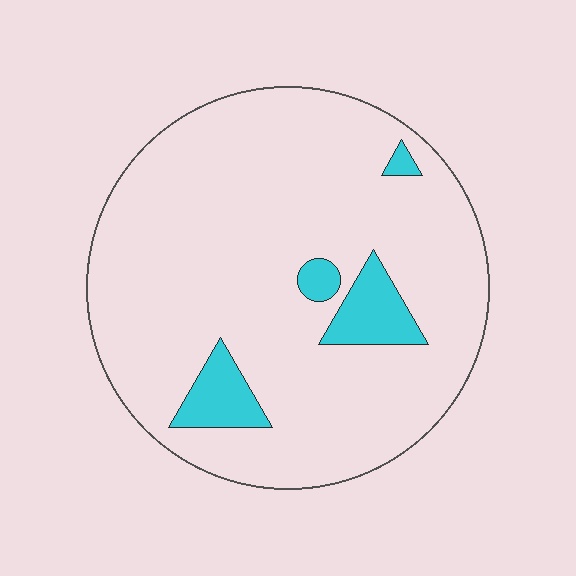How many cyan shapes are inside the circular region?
4.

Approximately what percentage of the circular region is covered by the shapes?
Approximately 10%.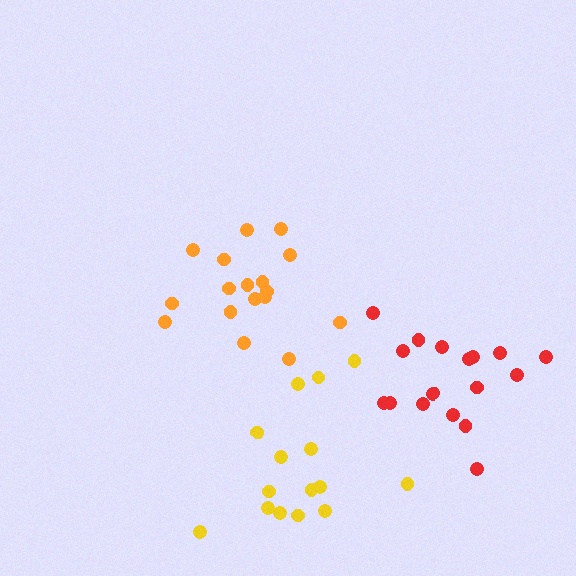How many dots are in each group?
Group 1: 17 dots, Group 2: 15 dots, Group 3: 17 dots (49 total).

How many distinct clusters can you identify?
There are 3 distinct clusters.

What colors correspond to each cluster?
The clusters are colored: red, yellow, orange.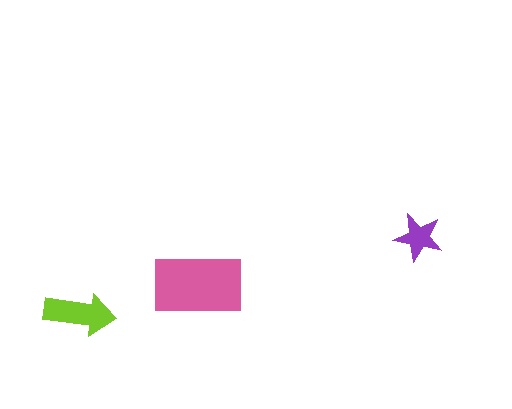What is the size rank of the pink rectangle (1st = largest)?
1st.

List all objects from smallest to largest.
The purple star, the lime arrow, the pink rectangle.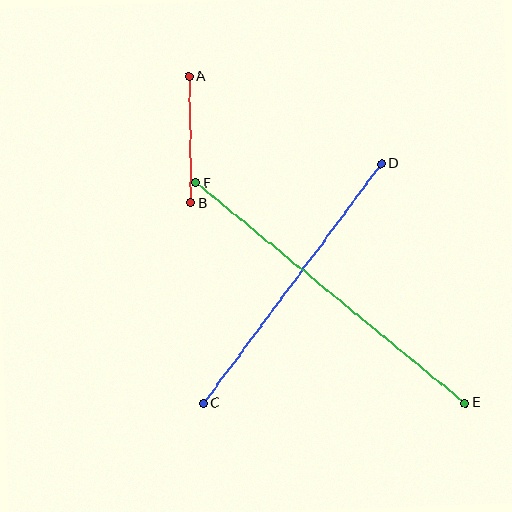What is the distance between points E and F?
The distance is approximately 348 pixels.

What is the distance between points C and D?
The distance is approximately 298 pixels.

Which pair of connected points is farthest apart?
Points E and F are farthest apart.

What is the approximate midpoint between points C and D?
The midpoint is at approximately (292, 284) pixels.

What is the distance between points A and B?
The distance is approximately 126 pixels.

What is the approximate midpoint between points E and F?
The midpoint is at approximately (331, 293) pixels.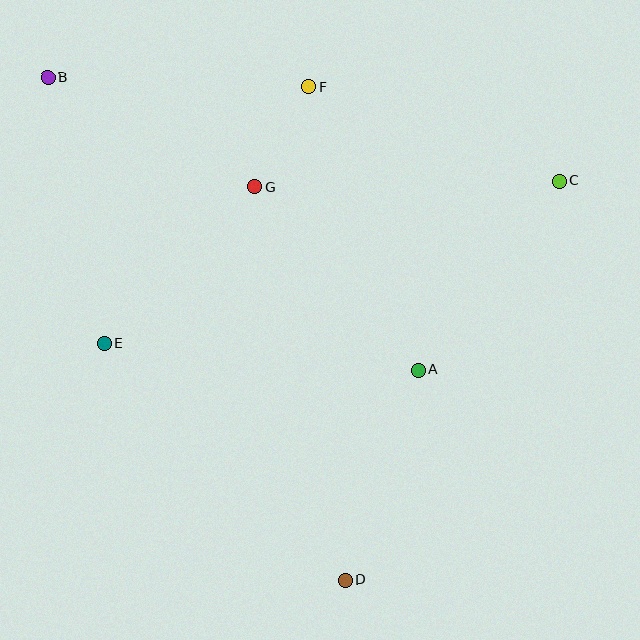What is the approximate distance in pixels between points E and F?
The distance between E and F is approximately 327 pixels.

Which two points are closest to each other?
Points F and G are closest to each other.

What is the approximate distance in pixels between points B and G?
The distance between B and G is approximately 234 pixels.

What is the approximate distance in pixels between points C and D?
The distance between C and D is approximately 453 pixels.